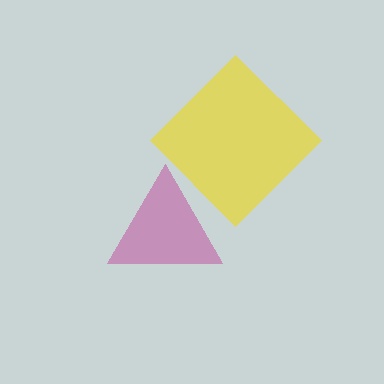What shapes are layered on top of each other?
The layered shapes are: a magenta triangle, a yellow diamond.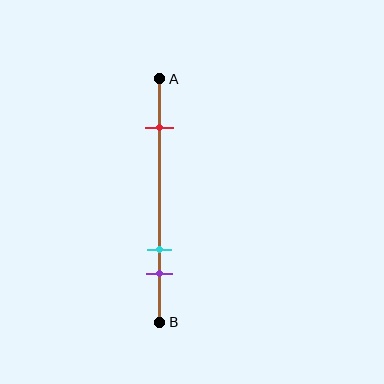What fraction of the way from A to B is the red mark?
The red mark is approximately 20% (0.2) of the way from A to B.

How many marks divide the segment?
There are 3 marks dividing the segment.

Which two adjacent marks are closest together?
The cyan and purple marks are the closest adjacent pair.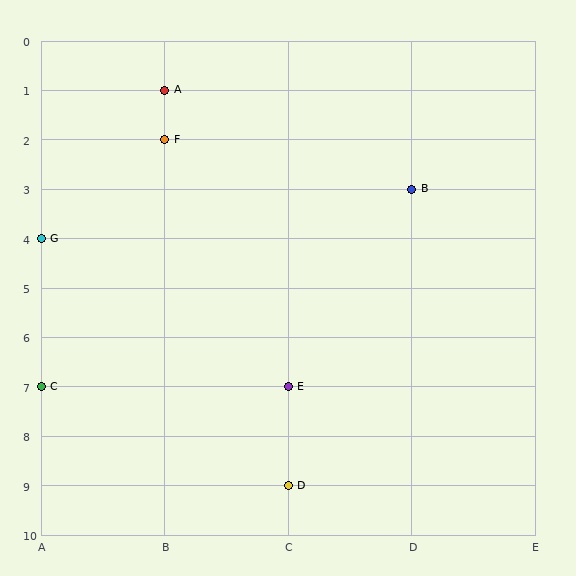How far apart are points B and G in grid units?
Points B and G are 3 columns and 1 row apart (about 3.2 grid units diagonally).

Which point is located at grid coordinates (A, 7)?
Point C is at (A, 7).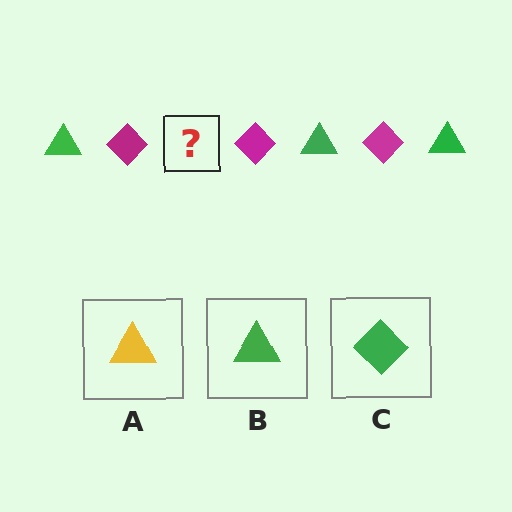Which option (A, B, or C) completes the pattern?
B.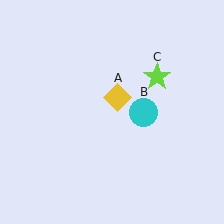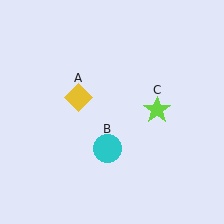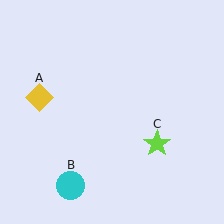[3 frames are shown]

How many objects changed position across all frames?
3 objects changed position: yellow diamond (object A), cyan circle (object B), lime star (object C).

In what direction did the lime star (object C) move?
The lime star (object C) moved down.